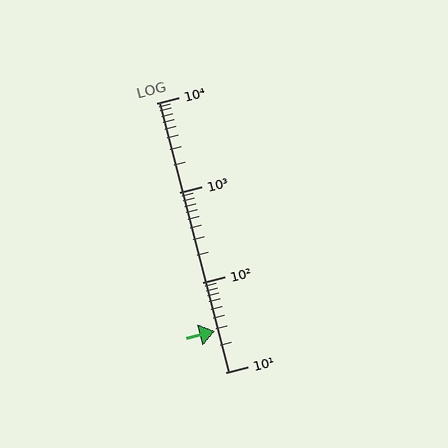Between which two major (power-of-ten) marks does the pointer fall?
The pointer is between 10 and 100.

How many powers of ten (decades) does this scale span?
The scale spans 3 decades, from 10 to 10000.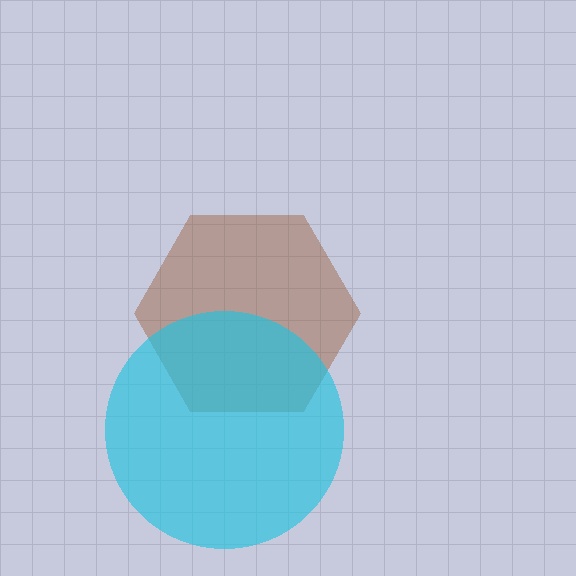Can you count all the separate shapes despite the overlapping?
Yes, there are 2 separate shapes.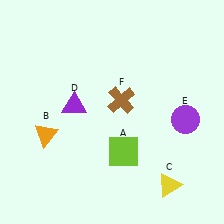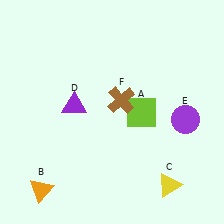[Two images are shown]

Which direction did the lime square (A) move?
The lime square (A) moved up.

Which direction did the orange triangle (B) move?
The orange triangle (B) moved down.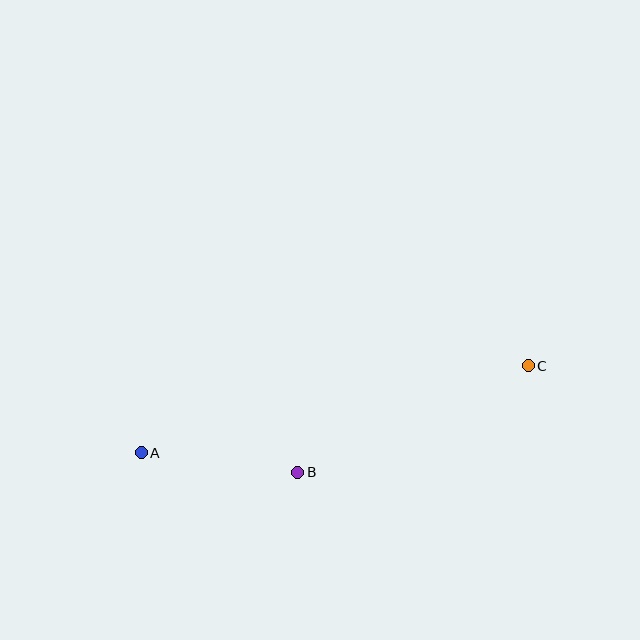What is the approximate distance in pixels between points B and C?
The distance between B and C is approximately 254 pixels.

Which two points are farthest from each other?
Points A and C are farthest from each other.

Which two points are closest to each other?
Points A and B are closest to each other.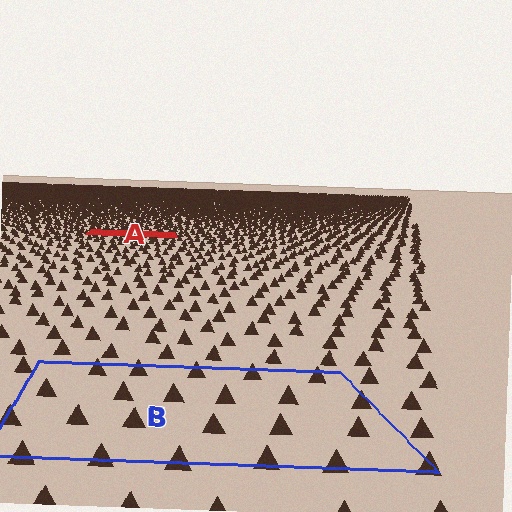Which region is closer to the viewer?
Region B is closer. The texture elements there are larger and more spread out.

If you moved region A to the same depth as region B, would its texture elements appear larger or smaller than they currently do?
They would appear larger. At a closer depth, the same texture elements are projected at a bigger on-screen size.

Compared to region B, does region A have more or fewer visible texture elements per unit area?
Region A has more texture elements per unit area — they are packed more densely because it is farther away.